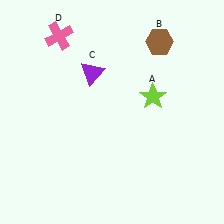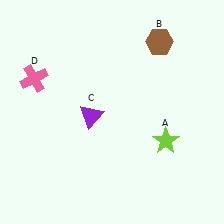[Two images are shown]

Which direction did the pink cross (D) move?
The pink cross (D) moved down.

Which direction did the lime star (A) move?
The lime star (A) moved down.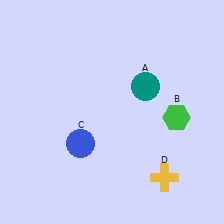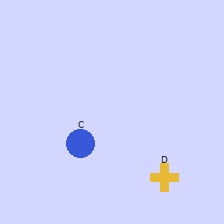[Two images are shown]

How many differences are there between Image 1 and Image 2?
There are 2 differences between the two images.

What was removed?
The teal circle (A), the green hexagon (B) were removed in Image 2.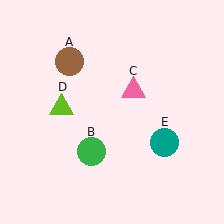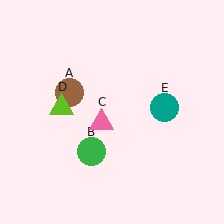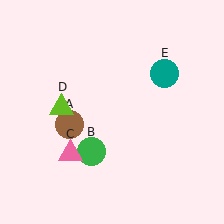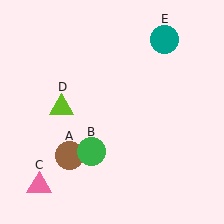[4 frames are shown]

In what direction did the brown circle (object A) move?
The brown circle (object A) moved down.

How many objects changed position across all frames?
3 objects changed position: brown circle (object A), pink triangle (object C), teal circle (object E).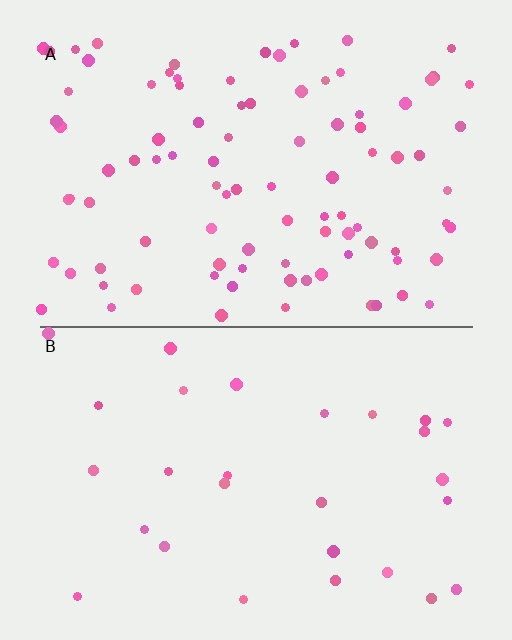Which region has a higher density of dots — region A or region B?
A (the top).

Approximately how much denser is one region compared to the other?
Approximately 3.3× — region A over region B.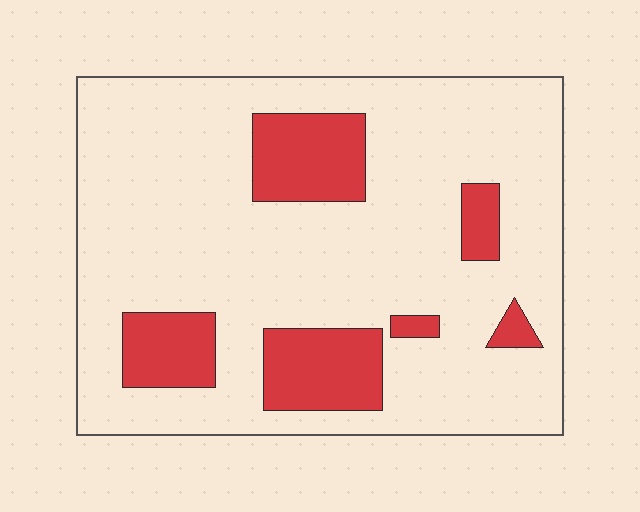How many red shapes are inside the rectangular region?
6.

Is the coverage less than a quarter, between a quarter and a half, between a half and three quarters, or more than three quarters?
Less than a quarter.